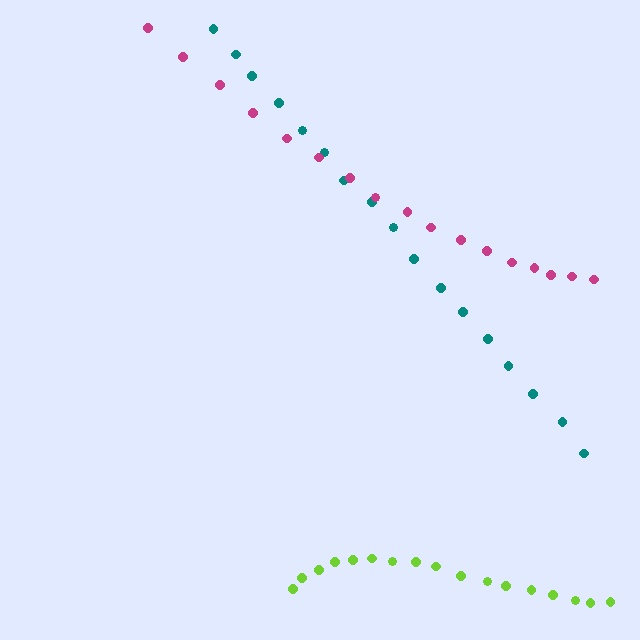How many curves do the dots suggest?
There are 3 distinct paths.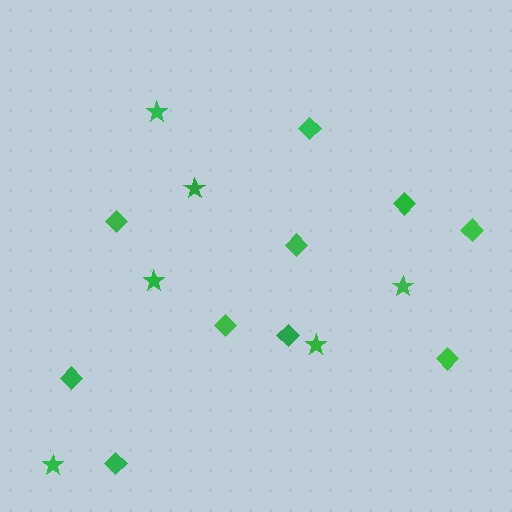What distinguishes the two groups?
There are 2 groups: one group of diamonds (10) and one group of stars (6).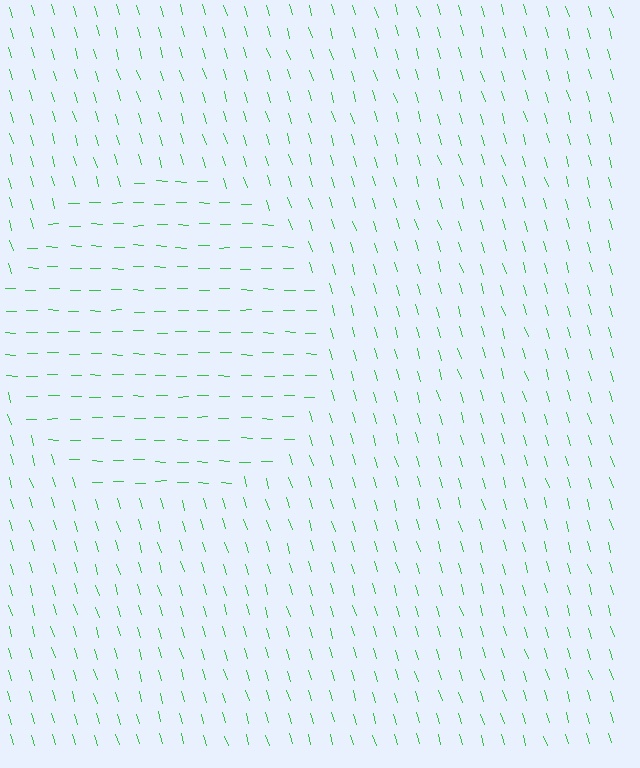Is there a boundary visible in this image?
Yes, there is a texture boundary formed by a change in line orientation.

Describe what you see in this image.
The image is filled with small green line segments. A circle region in the image has lines oriented differently from the surrounding lines, creating a visible texture boundary.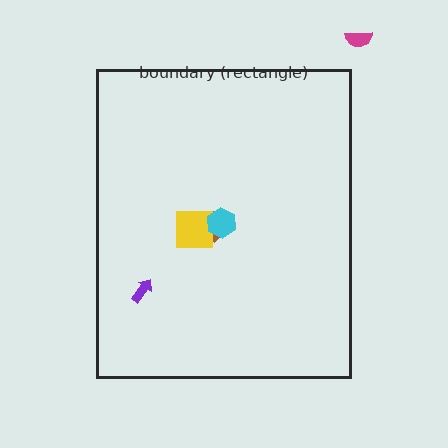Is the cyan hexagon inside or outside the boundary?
Inside.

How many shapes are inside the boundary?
4 inside, 1 outside.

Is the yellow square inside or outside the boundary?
Inside.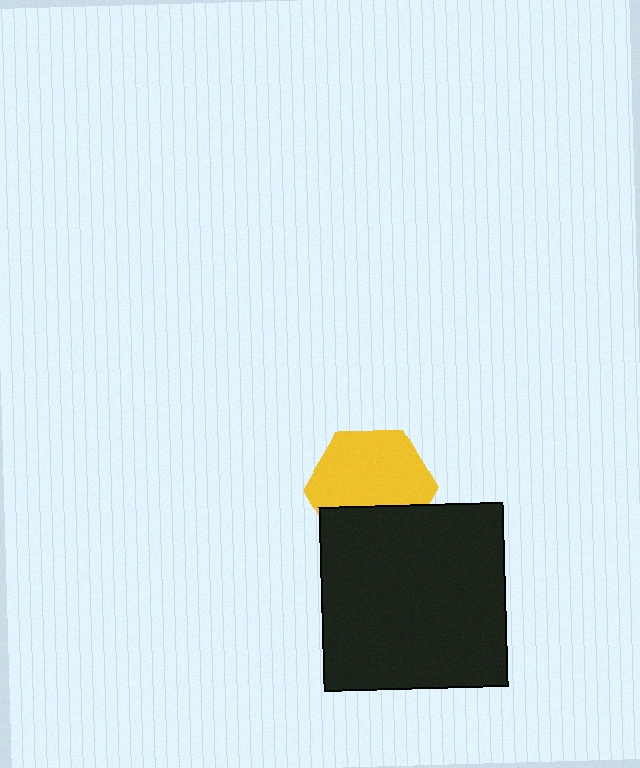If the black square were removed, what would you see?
You would see the complete yellow hexagon.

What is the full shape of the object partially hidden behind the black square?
The partially hidden object is a yellow hexagon.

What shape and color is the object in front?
The object in front is a black square.